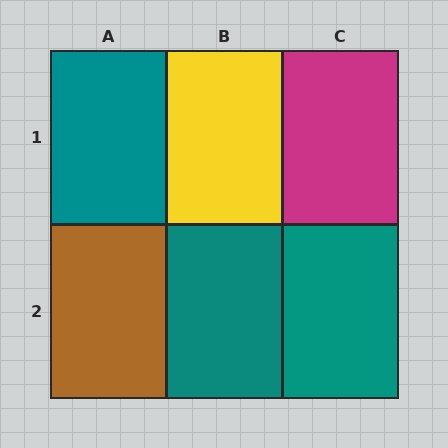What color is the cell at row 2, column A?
Brown.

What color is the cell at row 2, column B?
Teal.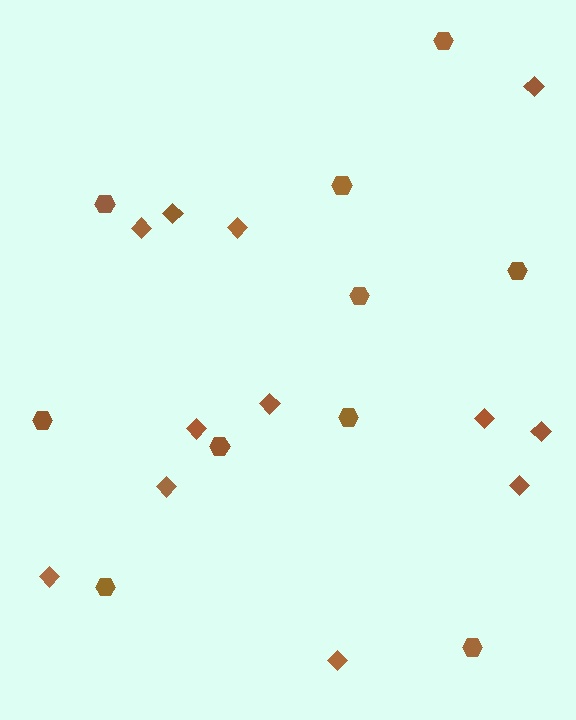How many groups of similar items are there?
There are 2 groups: one group of hexagons (10) and one group of diamonds (12).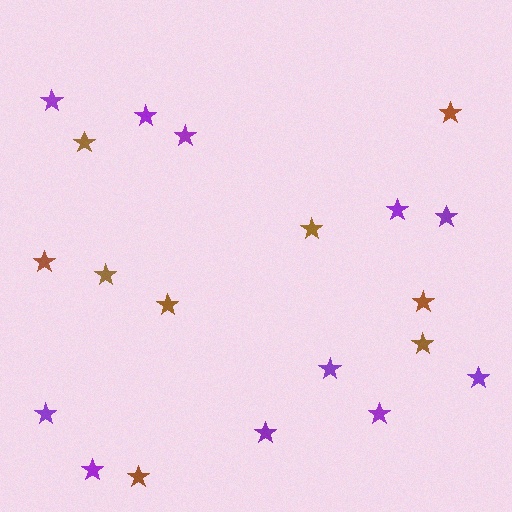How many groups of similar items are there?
There are 2 groups: one group of brown stars (9) and one group of purple stars (11).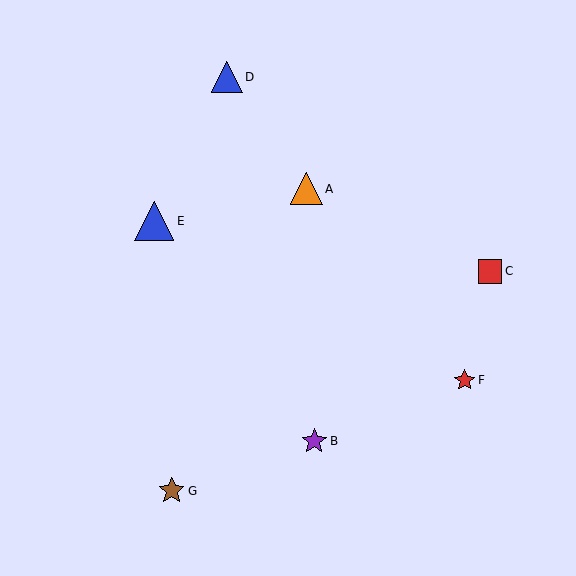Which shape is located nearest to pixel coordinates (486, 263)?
The red square (labeled C) at (490, 271) is nearest to that location.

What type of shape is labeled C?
Shape C is a red square.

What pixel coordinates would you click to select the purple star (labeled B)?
Click at (314, 441) to select the purple star B.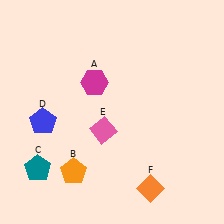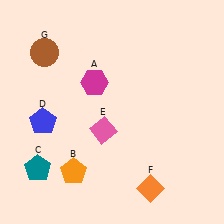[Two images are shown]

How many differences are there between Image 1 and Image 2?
There is 1 difference between the two images.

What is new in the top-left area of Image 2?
A brown circle (G) was added in the top-left area of Image 2.